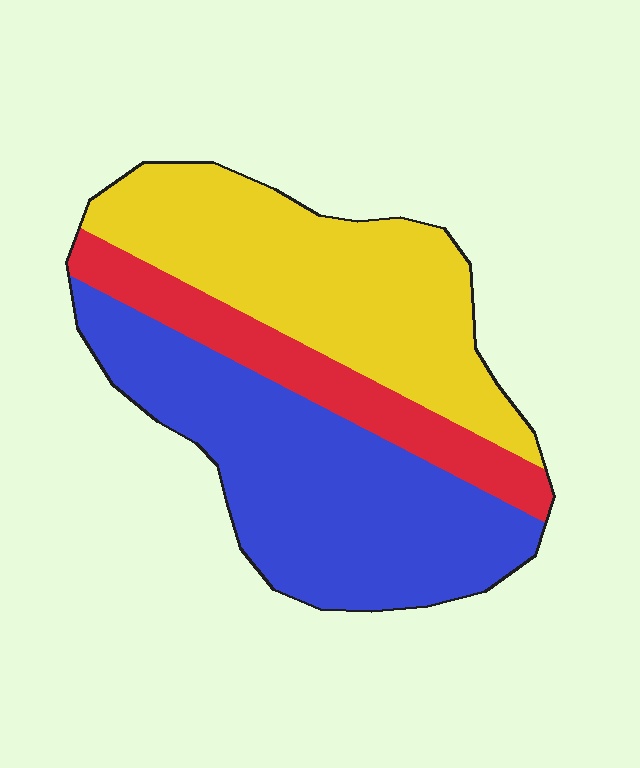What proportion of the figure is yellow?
Yellow takes up about two fifths (2/5) of the figure.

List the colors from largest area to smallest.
From largest to smallest: blue, yellow, red.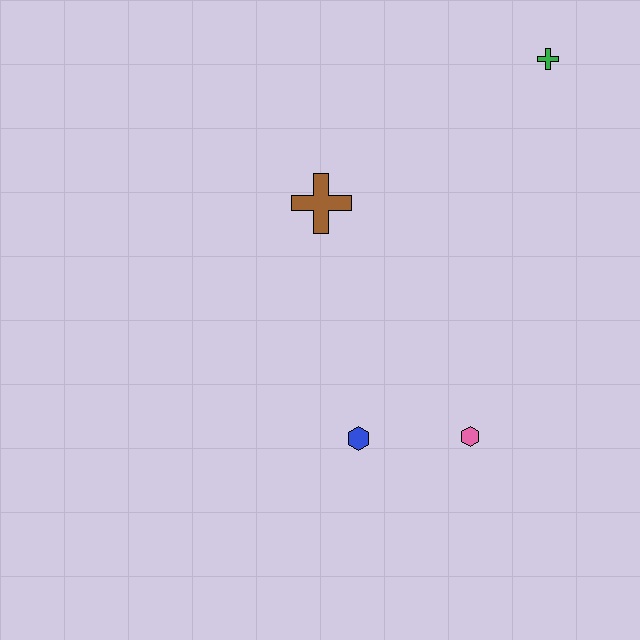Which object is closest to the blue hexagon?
The pink hexagon is closest to the blue hexagon.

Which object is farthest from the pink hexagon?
The green cross is farthest from the pink hexagon.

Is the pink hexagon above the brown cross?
No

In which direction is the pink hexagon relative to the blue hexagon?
The pink hexagon is to the right of the blue hexagon.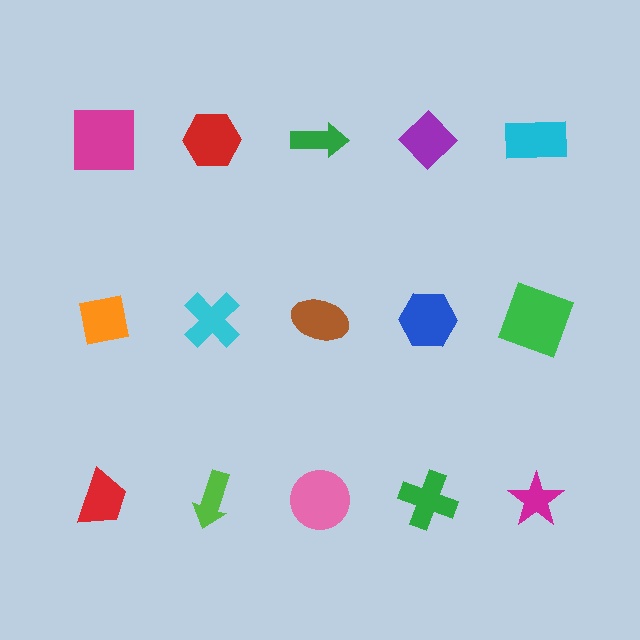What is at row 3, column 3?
A pink circle.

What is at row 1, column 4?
A purple diamond.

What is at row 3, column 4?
A green cross.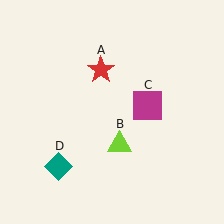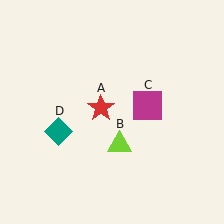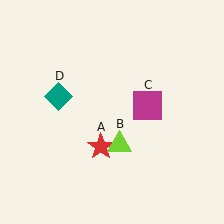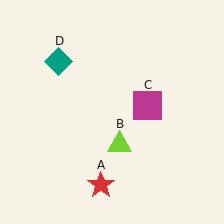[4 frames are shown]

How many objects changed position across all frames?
2 objects changed position: red star (object A), teal diamond (object D).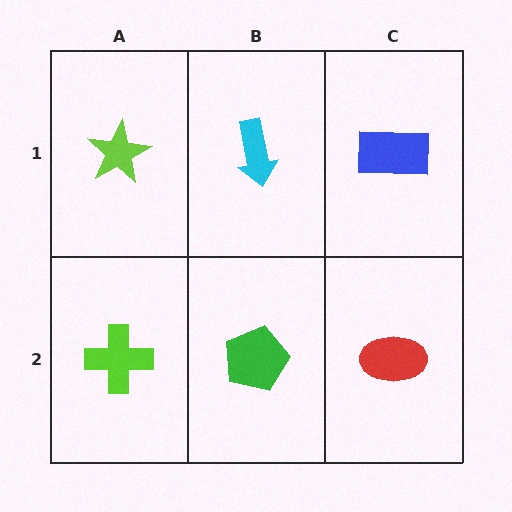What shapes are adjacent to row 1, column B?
A green pentagon (row 2, column B), a lime star (row 1, column A), a blue rectangle (row 1, column C).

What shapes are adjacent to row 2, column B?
A cyan arrow (row 1, column B), a lime cross (row 2, column A), a red ellipse (row 2, column C).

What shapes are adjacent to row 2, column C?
A blue rectangle (row 1, column C), a green pentagon (row 2, column B).